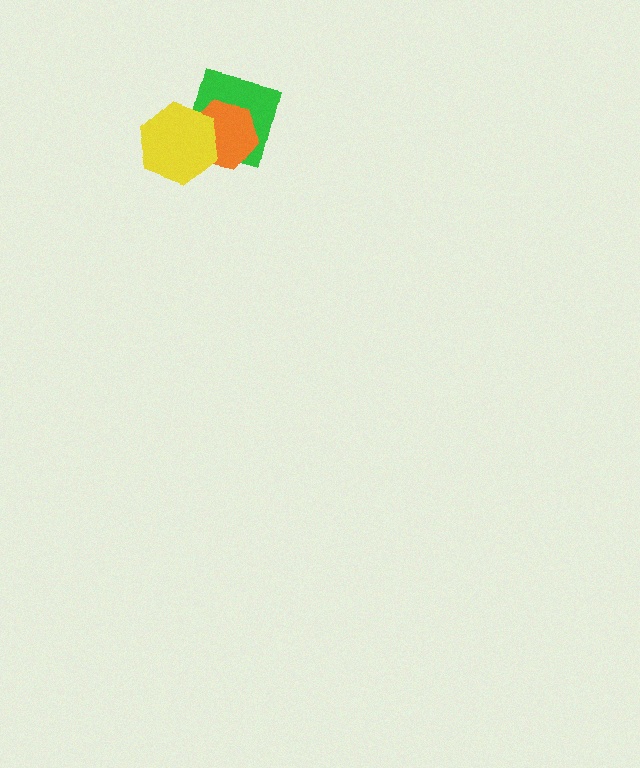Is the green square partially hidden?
Yes, it is partially covered by another shape.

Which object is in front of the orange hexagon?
The yellow hexagon is in front of the orange hexagon.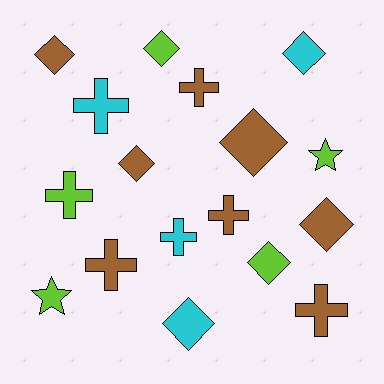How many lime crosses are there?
There is 1 lime cross.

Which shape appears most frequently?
Diamond, with 8 objects.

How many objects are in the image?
There are 17 objects.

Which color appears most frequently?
Brown, with 8 objects.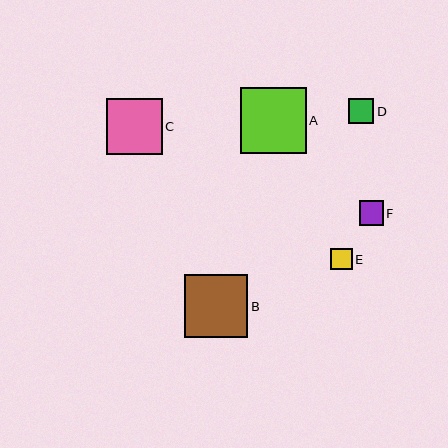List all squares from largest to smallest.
From largest to smallest: A, B, C, D, F, E.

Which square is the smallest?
Square E is the smallest with a size of approximately 21 pixels.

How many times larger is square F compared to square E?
Square F is approximately 1.1 times the size of square E.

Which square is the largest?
Square A is the largest with a size of approximately 66 pixels.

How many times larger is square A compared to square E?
Square A is approximately 3.1 times the size of square E.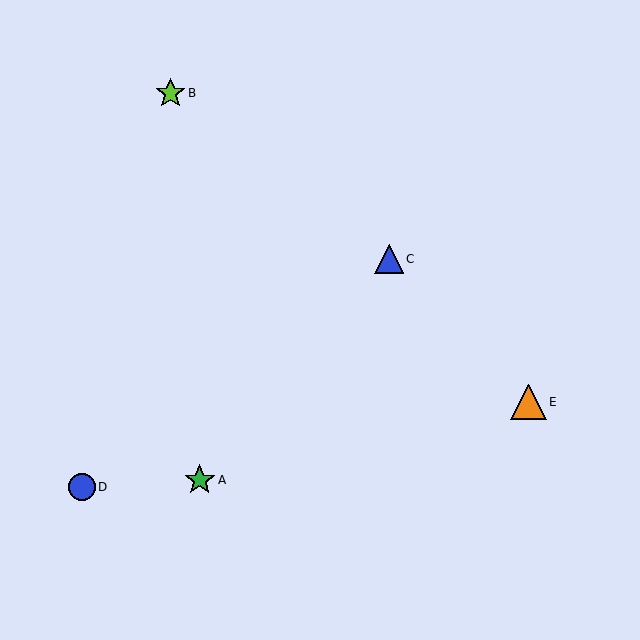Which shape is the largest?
The orange triangle (labeled E) is the largest.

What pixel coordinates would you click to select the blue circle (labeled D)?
Click at (82, 487) to select the blue circle D.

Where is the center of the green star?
The center of the green star is at (200, 480).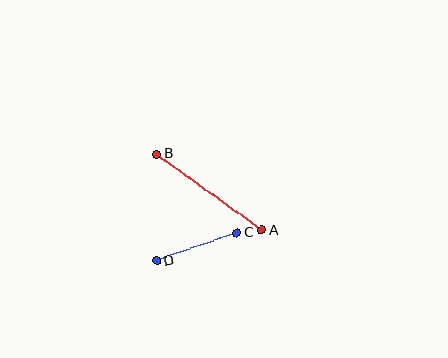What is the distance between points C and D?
The distance is approximately 85 pixels.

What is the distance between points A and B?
The distance is approximately 130 pixels.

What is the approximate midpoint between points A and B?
The midpoint is at approximately (210, 192) pixels.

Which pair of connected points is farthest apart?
Points A and B are farthest apart.